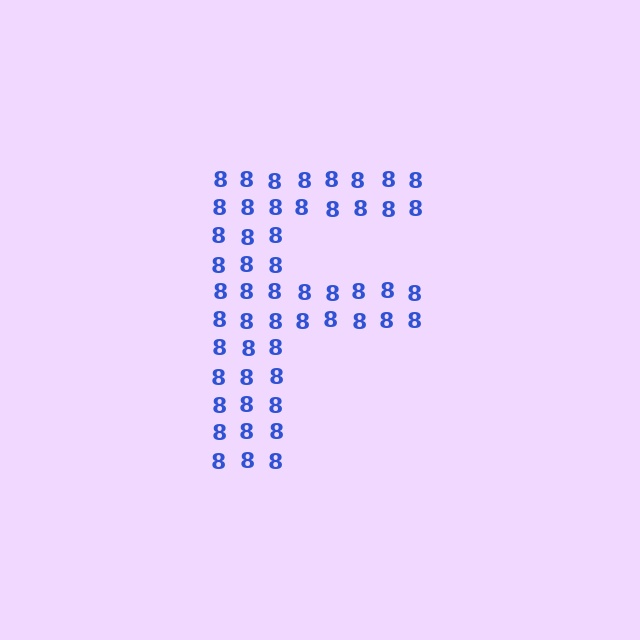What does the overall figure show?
The overall figure shows the letter F.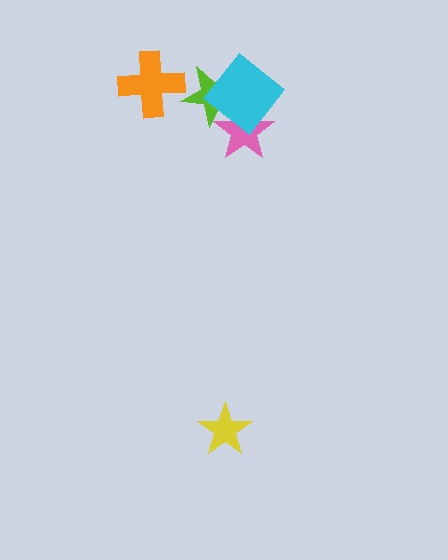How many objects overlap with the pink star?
2 objects overlap with the pink star.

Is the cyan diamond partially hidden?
No, no other shape covers it.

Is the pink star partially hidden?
Yes, it is partially covered by another shape.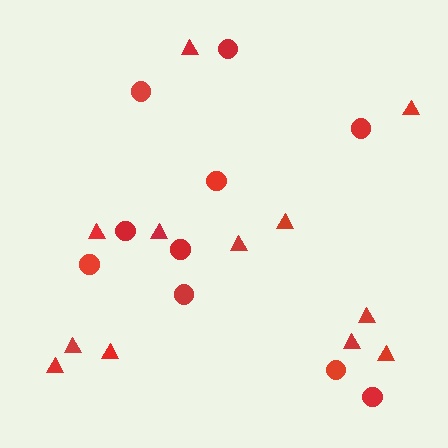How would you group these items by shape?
There are 2 groups: one group of triangles (12) and one group of circles (10).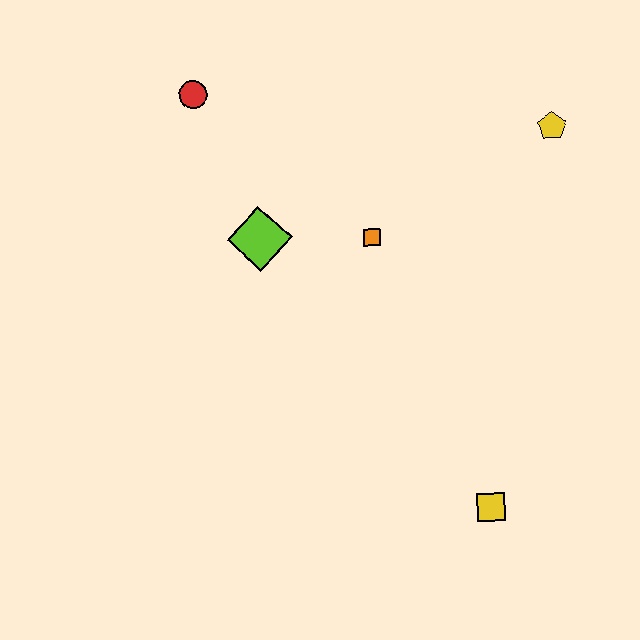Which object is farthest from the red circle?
The yellow square is farthest from the red circle.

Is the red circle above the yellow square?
Yes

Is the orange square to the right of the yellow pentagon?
No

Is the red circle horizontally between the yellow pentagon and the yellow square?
No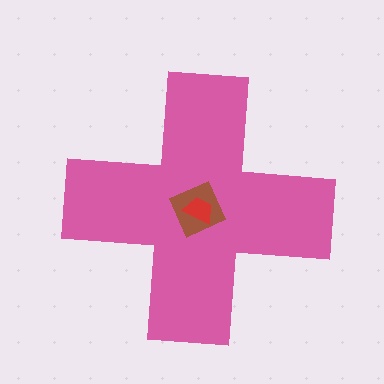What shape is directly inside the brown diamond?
The red trapezoid.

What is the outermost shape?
The pink cross.